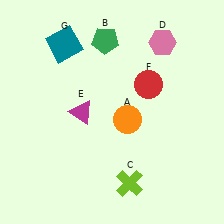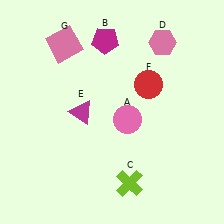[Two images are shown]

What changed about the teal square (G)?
In Image 1, G is teal. In Image 2, it changed to pink.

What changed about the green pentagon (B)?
In Image 1, B is green. In Image 2, it changed to magenta.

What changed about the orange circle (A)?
In Image 1, A is orange. In Image 2, it changed to pink.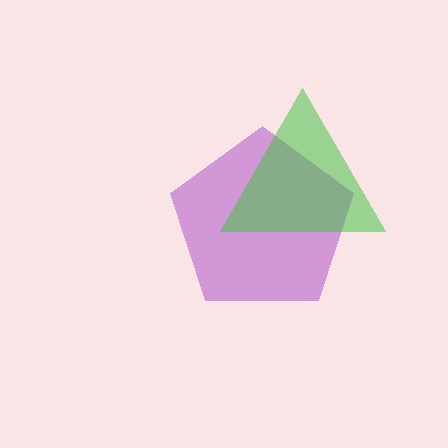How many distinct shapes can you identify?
There are 2 distinct shapes: a purple pentagon, a green triangle.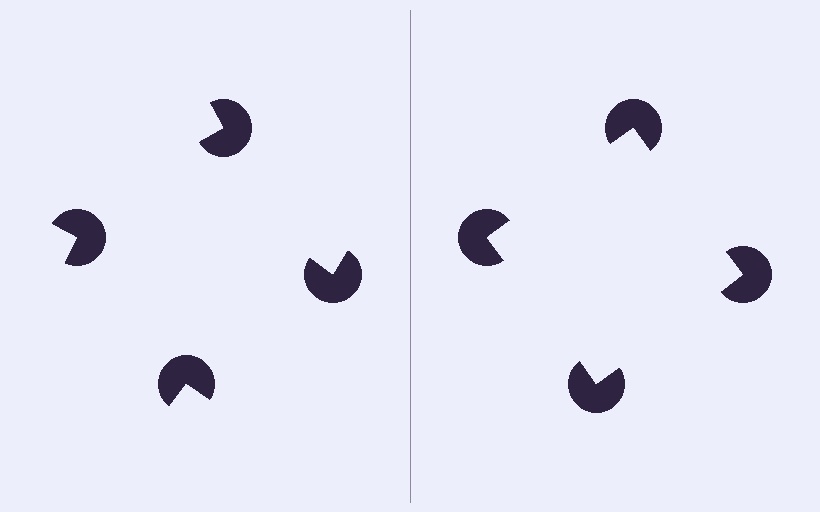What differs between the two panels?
The pac-man discs are positioned identically on both sides; only the wedge orientations differ. On the right they align to a square; on the left they are misaligned.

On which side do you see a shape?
An illusory square appears on the right side. On the left side the wedge cuts are rotated, so no coherent shape forms.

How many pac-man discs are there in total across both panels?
8 — 4 on each side.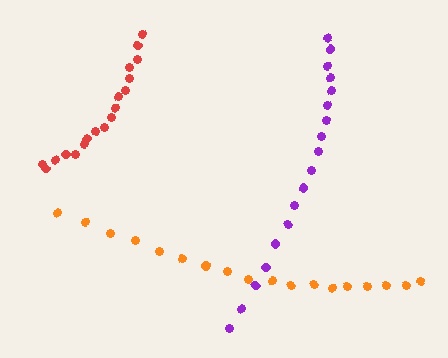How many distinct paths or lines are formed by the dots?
There are 3 distinct paths.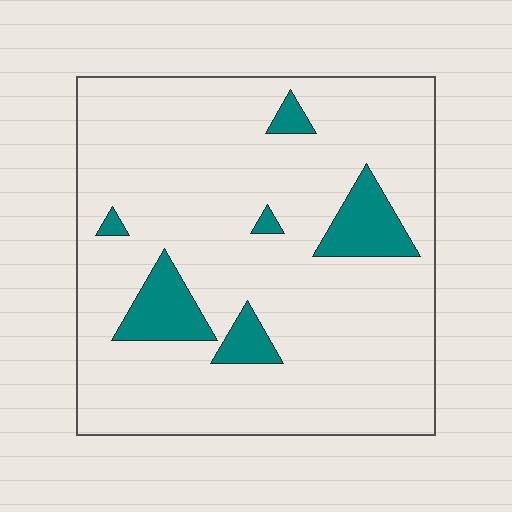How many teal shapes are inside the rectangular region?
6.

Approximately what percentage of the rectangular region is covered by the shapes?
Approximately 10%.